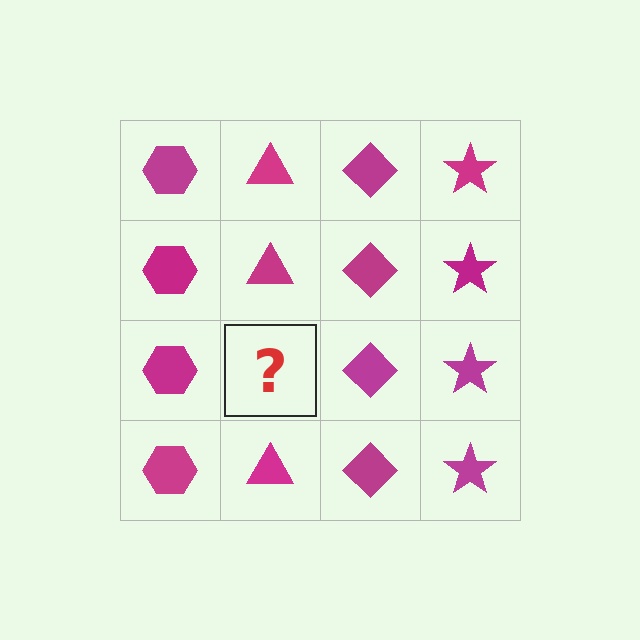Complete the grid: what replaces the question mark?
The question mark should be replaced with a magenta triangle.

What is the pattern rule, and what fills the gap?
The rule is that each column has a consistent shape. The gap should be filled with a magenta triangle.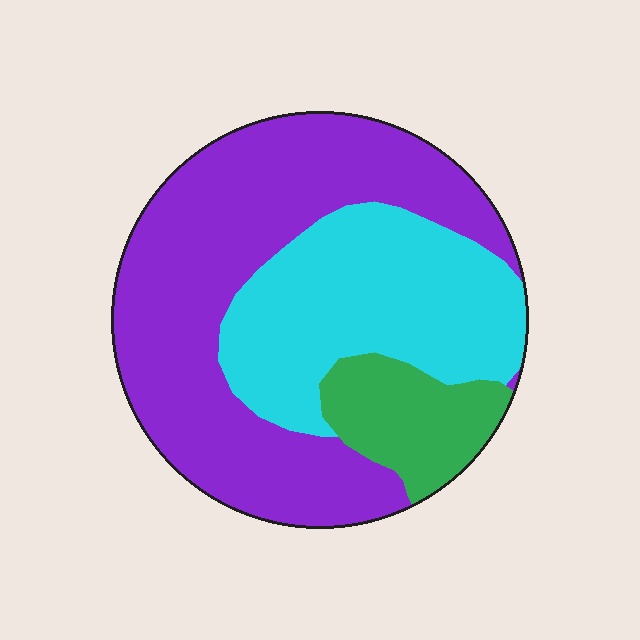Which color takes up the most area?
Purple, at roughly 55%.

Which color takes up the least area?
Green, at roughly 15%.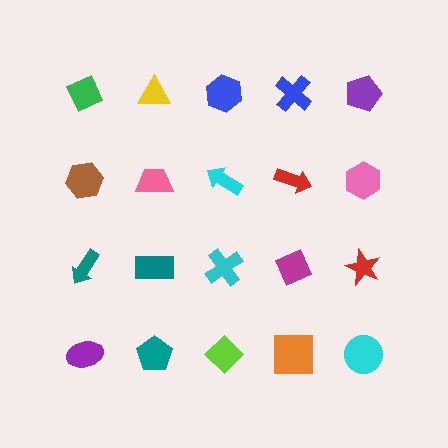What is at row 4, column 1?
A purple ellipse.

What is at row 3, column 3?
A cyan cross.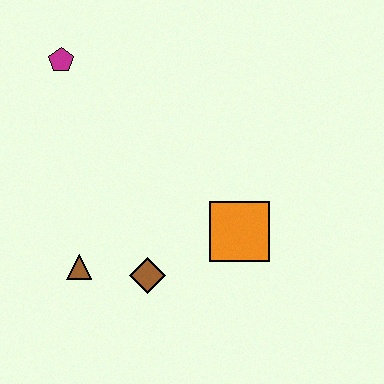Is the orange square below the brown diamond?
No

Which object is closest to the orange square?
The brown diamond is closest to the orange square.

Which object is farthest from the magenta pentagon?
The orange square is farthest from the magenta pentagon.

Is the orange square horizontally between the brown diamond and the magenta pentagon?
No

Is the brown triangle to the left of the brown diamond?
Yes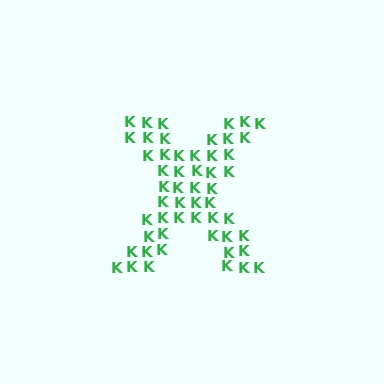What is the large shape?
The large shape is the letter X.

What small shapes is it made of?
It is made of small letter K's.